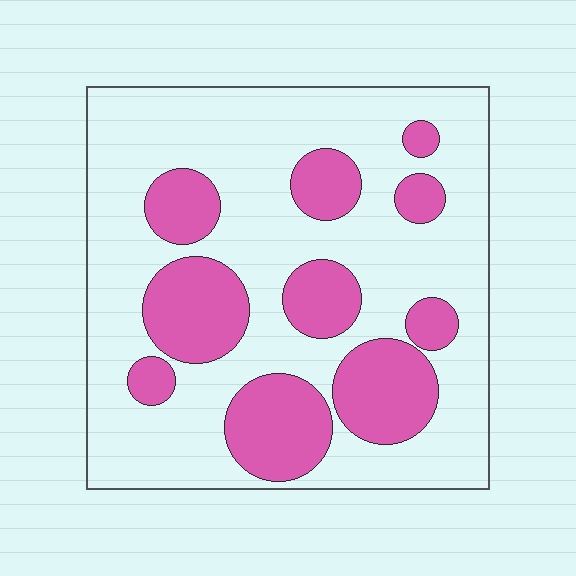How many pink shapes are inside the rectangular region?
10.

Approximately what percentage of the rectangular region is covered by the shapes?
Approximately 30%.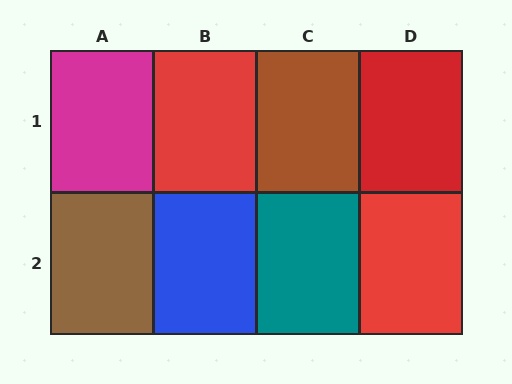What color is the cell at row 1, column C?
Brown.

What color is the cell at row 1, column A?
Magenta.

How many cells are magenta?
1 cell is magenta.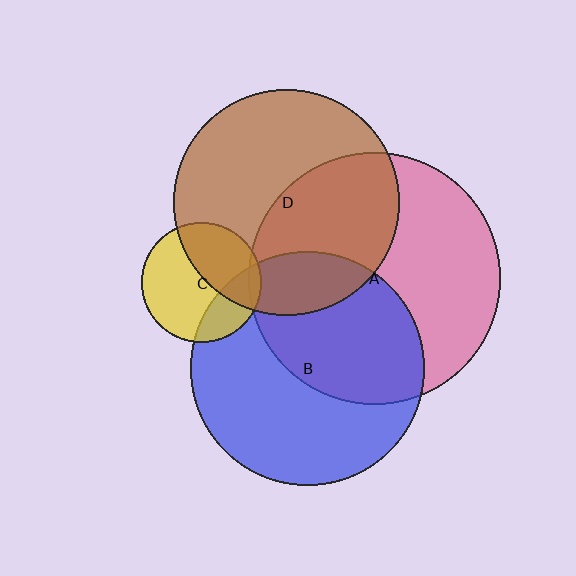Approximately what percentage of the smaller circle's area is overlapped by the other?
Approximately 25%.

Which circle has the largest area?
Circle A (pink).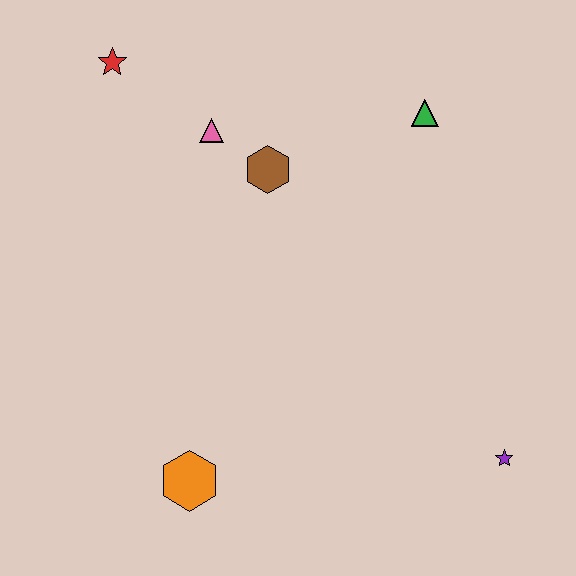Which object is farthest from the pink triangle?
The purple star is farthest from the pink triangle.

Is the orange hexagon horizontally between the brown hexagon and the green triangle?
No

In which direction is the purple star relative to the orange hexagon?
The purple star is to the right of the orange hexagon.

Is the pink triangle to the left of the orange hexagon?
No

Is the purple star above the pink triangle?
No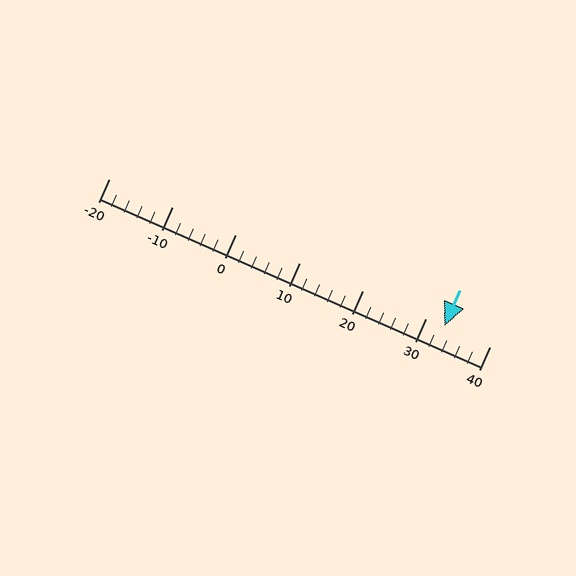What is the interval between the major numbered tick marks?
The major tick marks are spaced 10 units apart.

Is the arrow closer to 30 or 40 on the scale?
The arrow is closer to 30.